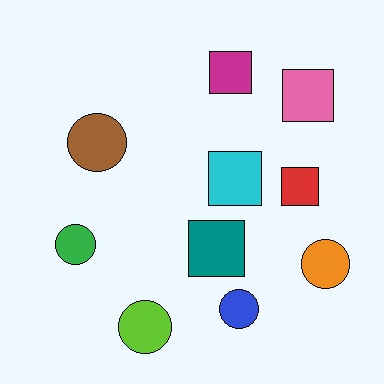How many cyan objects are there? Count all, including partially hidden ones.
There is 1 cyan object.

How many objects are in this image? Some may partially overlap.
There are 10 objects.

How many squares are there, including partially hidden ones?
There are 5 squares.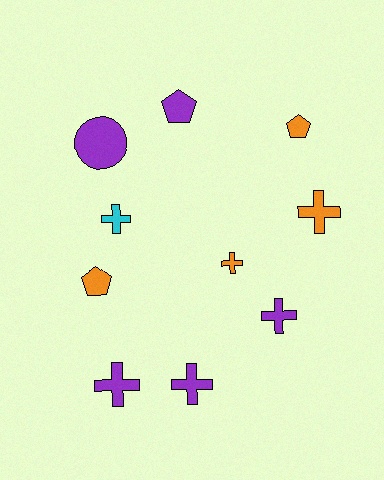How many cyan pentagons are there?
There are no cyan pentagons.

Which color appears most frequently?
Purple, with 5 objects.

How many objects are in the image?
There are 10 objects.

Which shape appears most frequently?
Cross, with 6 objects.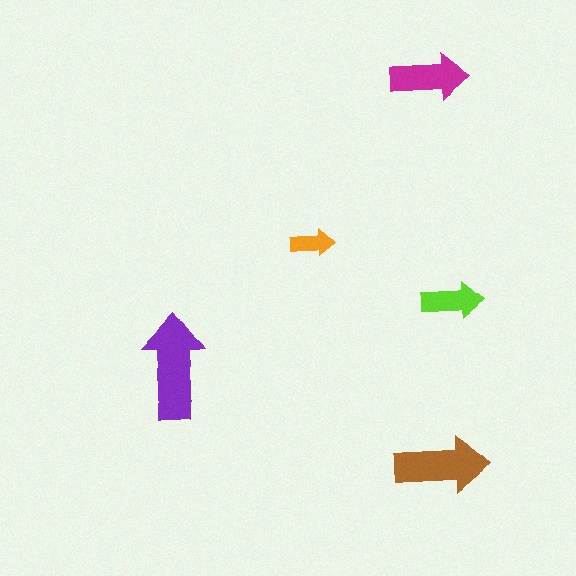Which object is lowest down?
The brown arrow is bottommost.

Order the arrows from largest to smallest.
the purple one, the brown one, the magenta one, the lime one, the orange one.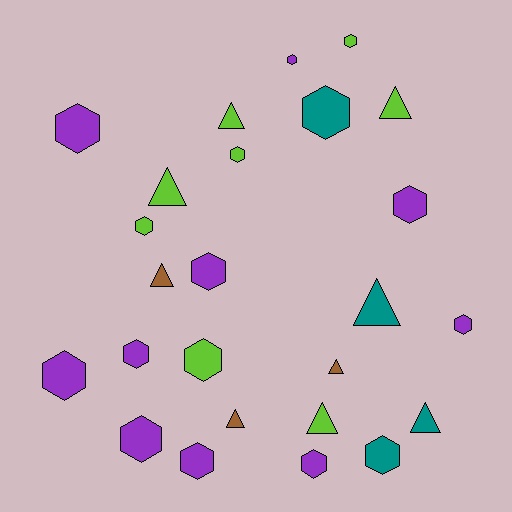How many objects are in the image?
There are 25 objects.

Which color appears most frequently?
Purple, with 10 objects.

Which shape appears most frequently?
Hexagon, with 16 objects.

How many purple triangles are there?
There are no purple triangles.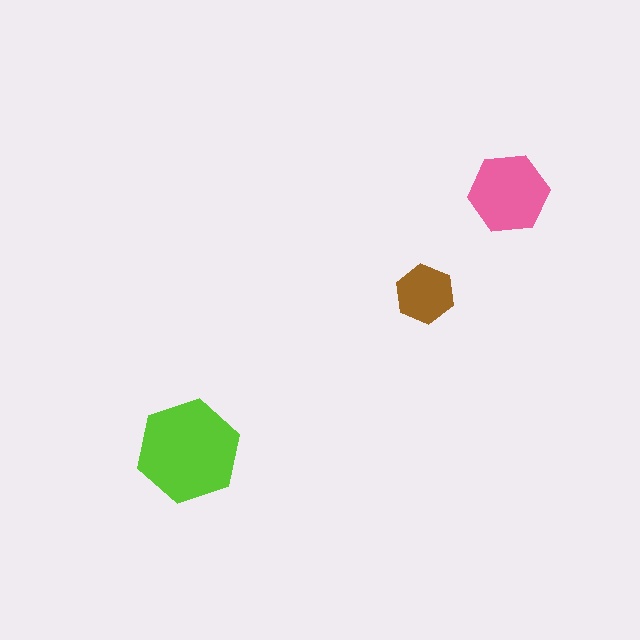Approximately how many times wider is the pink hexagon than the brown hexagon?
About 1.5 times wider.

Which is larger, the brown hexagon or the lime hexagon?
The lime one.